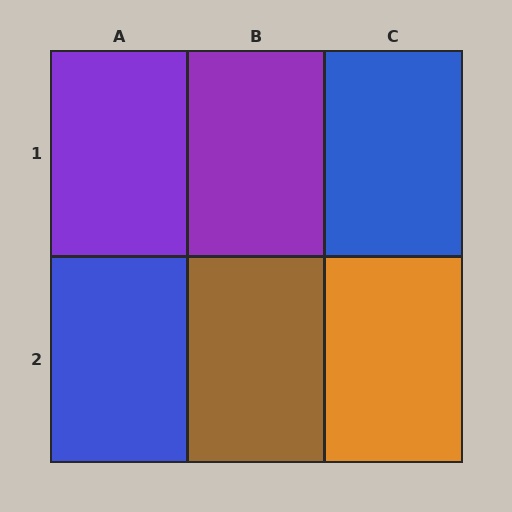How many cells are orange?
1 cell is orange.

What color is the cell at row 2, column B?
Brown.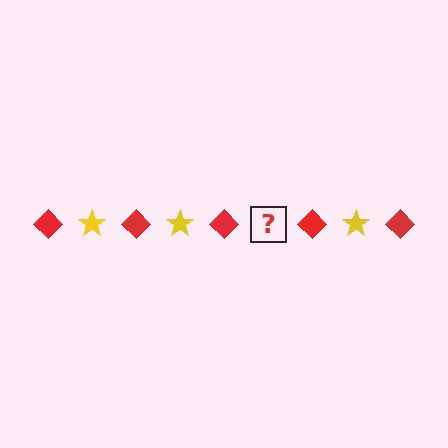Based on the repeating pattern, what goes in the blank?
The blank should be a yellow star.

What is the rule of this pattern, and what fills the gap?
The rule is that the pattern alternates between red diamond and yellow star. The gap should be filled with a yellow star.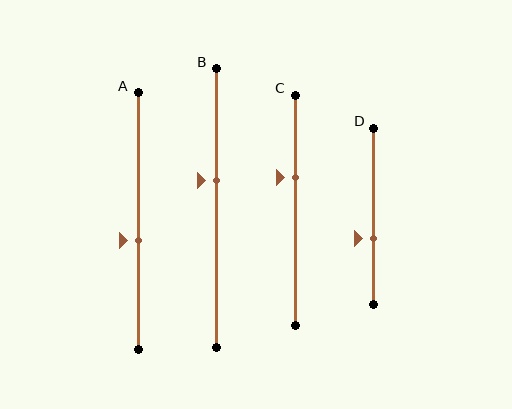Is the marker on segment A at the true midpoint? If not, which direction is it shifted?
No, the marker on segment A is shifted downward by about 8% of the segment length.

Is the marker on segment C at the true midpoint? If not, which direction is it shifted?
No, the marker on segment C is shifted upward by about 14% of the segment length.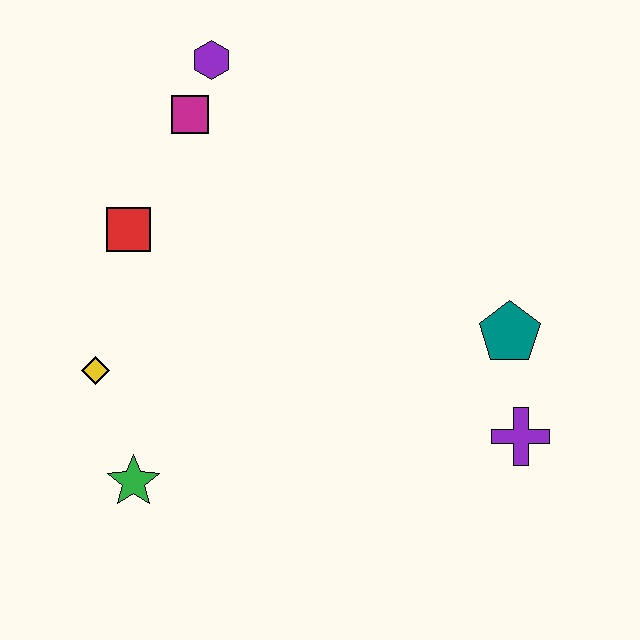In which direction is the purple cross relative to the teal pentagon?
The purple cross is below the teal pentagon.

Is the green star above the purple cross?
No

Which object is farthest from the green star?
The purple hexagon is farthest from the green star.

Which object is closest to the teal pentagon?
The purple cross is closest to the teal pentagon.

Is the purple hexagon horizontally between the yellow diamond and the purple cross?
Yes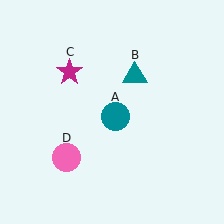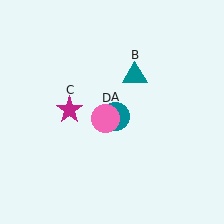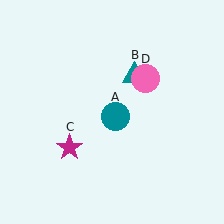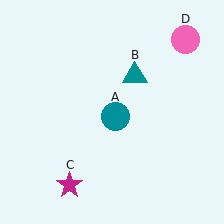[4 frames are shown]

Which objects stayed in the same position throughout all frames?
Teal circle (object A) and teal triangle (object B) remained stationary.